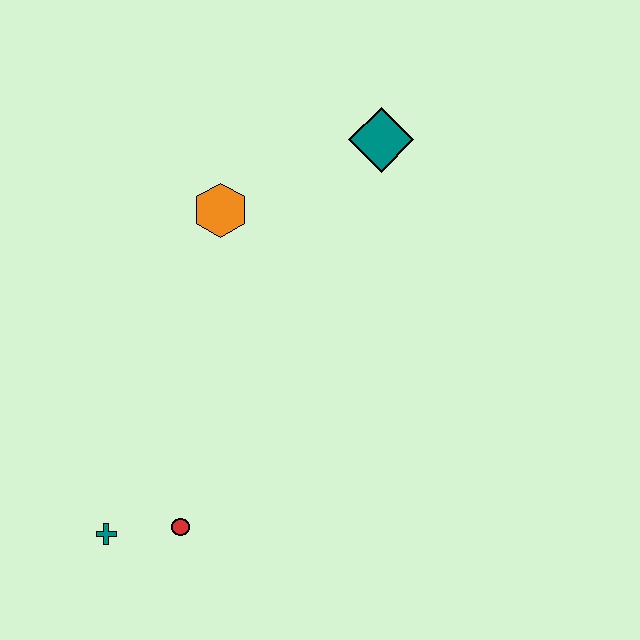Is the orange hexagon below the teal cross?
No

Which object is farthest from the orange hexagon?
The teal cross is farthest from the orange hexagon.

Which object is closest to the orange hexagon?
The teal diamond is closest to the orange hexagon.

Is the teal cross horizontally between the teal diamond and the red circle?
No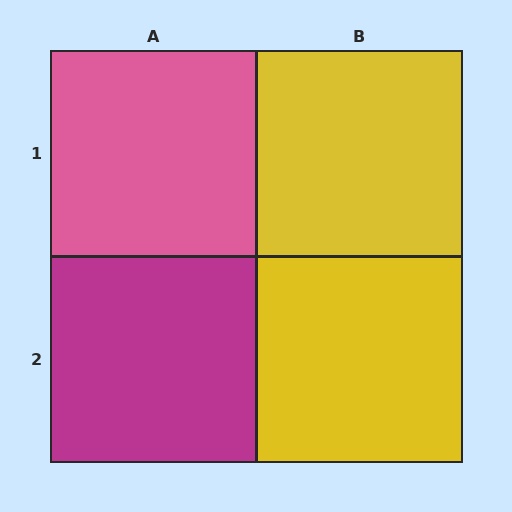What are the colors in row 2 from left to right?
Magenta, yellow.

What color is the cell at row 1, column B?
Yellow.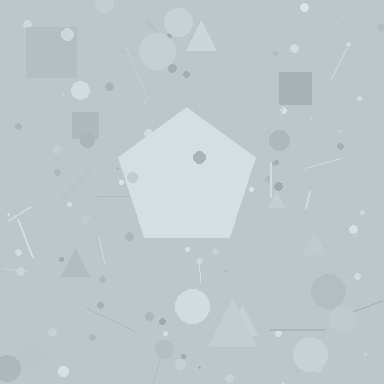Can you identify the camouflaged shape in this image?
The camouflaged shape is a pentagon.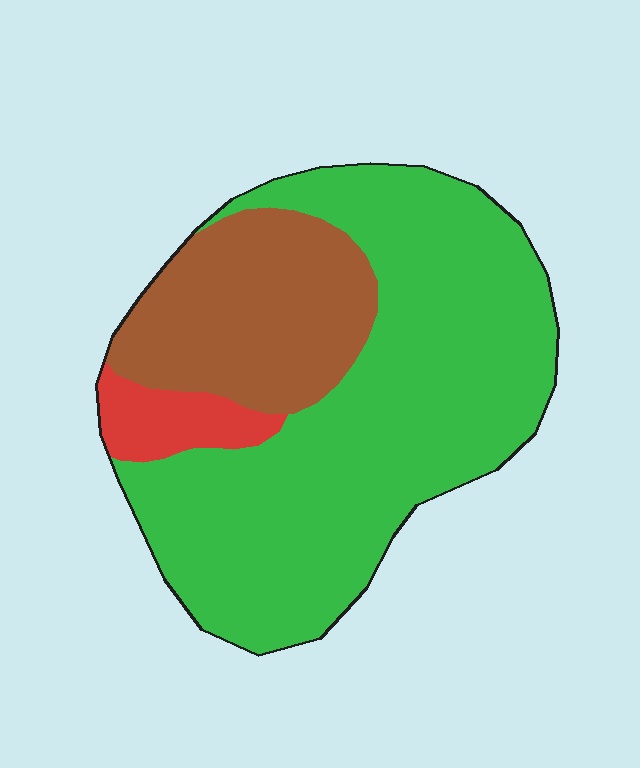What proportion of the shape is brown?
Brown takes up between a sixth and a third of the shape.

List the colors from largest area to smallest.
From largest to smallest: green, brown, red.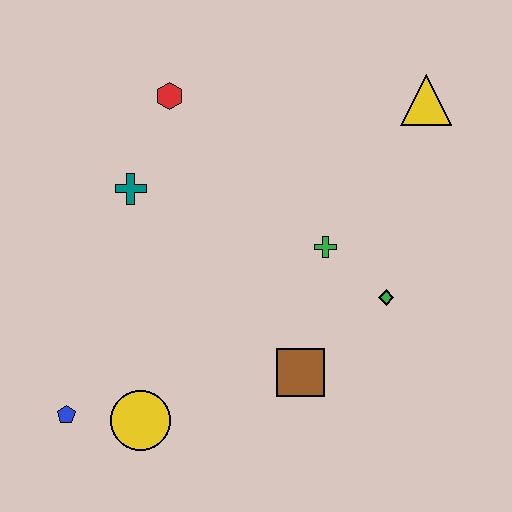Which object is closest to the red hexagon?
The teal cross is closest to the red hexagon.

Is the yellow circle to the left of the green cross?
Yes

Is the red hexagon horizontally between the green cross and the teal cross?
Yes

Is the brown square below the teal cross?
Yes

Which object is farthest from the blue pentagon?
The yellow triangle is farthest from the blue pentagon.